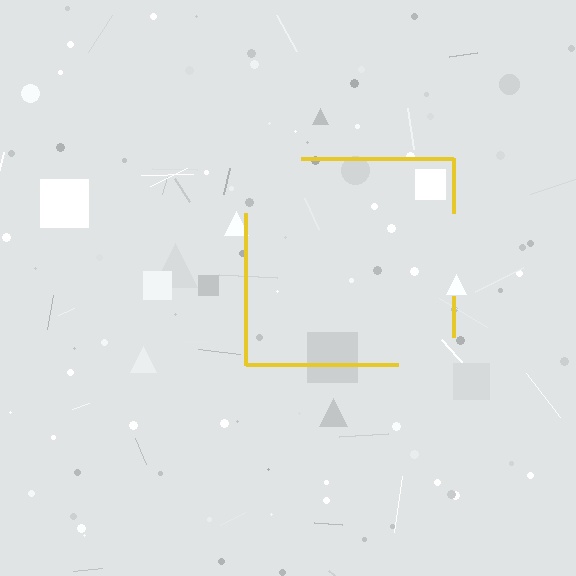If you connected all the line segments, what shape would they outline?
They would outline a square.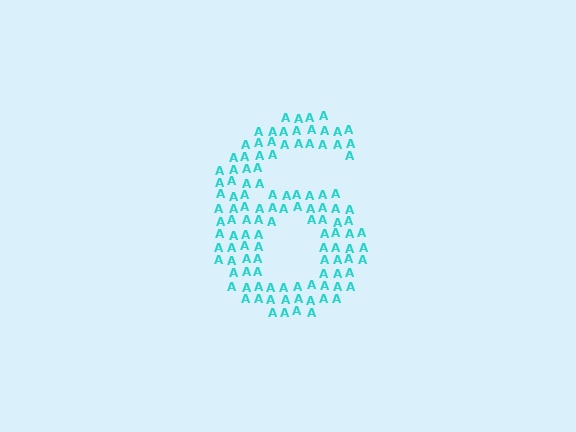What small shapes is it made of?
It is made of small letter A's.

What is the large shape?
The large shape is the digit 6.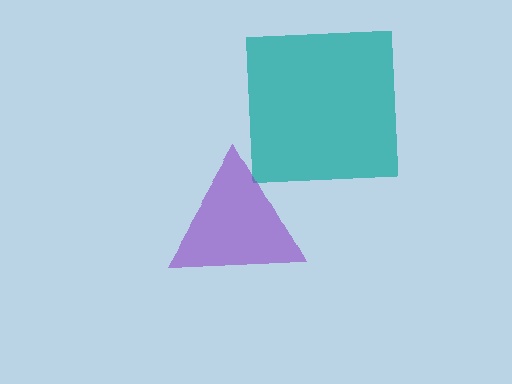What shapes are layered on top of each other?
The layered shapes are: a teal square, a purple triangle.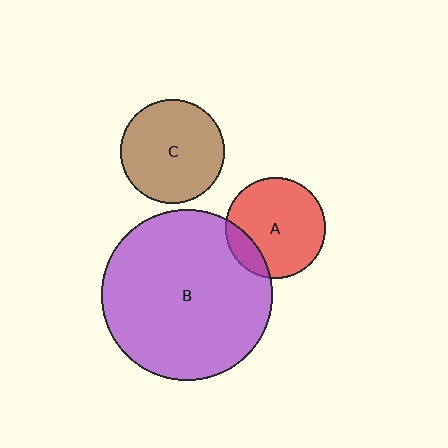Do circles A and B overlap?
Yes.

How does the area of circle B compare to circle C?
Approximately 2.7 times.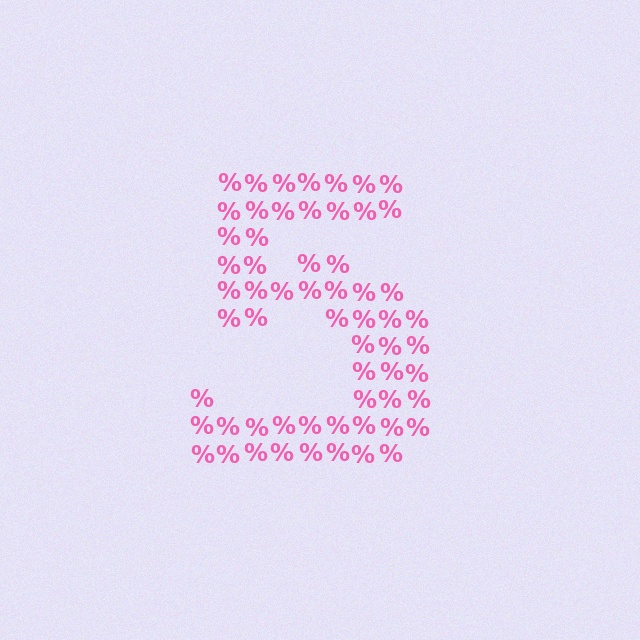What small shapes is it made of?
It is made of small percent signs.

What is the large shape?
The large shape is the digit 5.